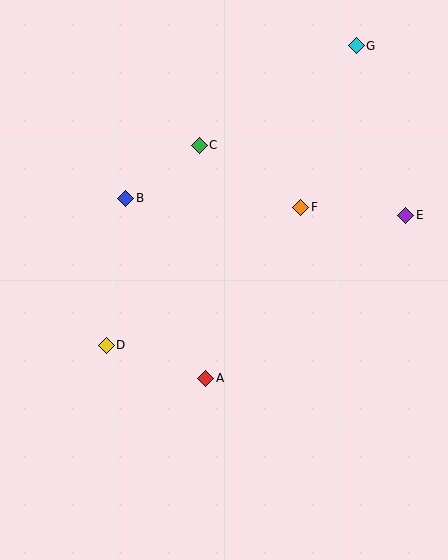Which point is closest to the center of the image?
Point A at (206, 378) is closest to the center.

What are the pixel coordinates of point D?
Point D is at (106, 345).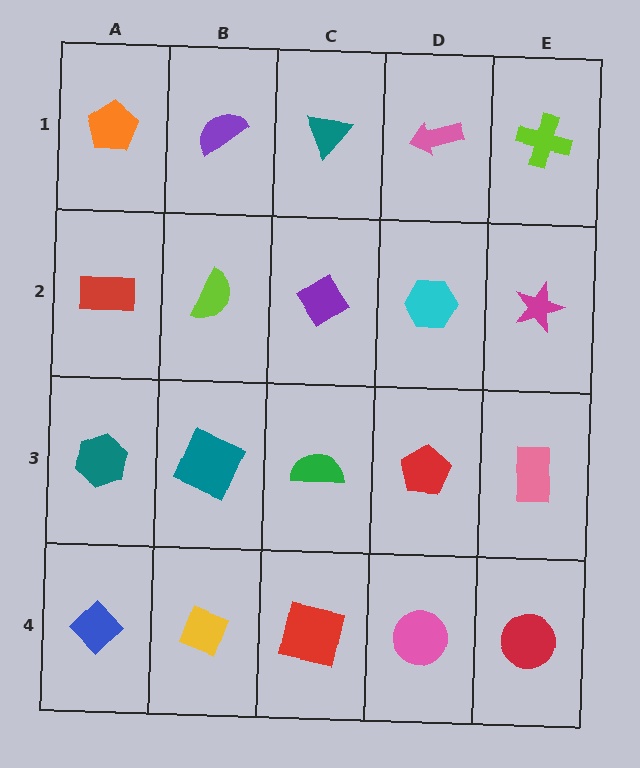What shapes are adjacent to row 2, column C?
A teal triangle (row 1, column C), a green semicircle (row 3, column C), a lime semicircle (row 2, column B), a cyan hexagon (row 2, column D).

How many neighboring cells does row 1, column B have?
3.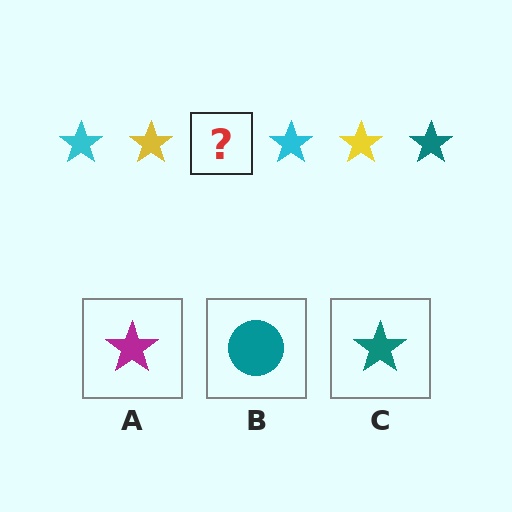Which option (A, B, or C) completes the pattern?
C.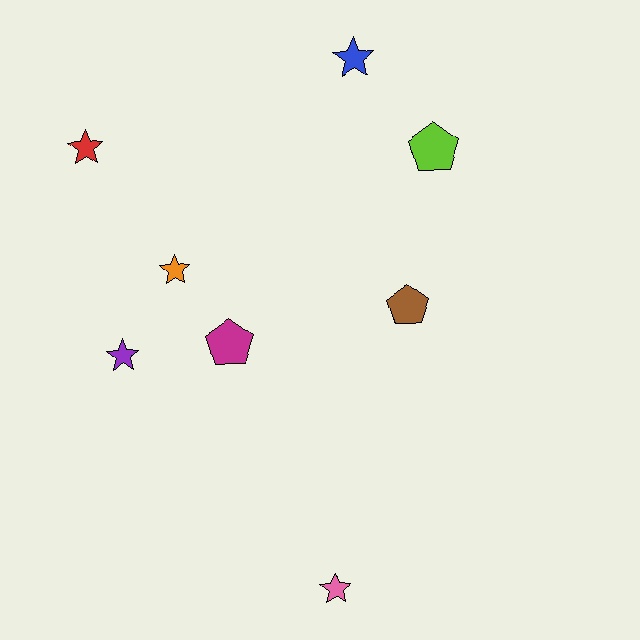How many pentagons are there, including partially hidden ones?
There are 3 pentagons.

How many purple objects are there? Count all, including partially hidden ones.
There is 1 purple object.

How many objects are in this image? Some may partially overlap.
There are 8 objects.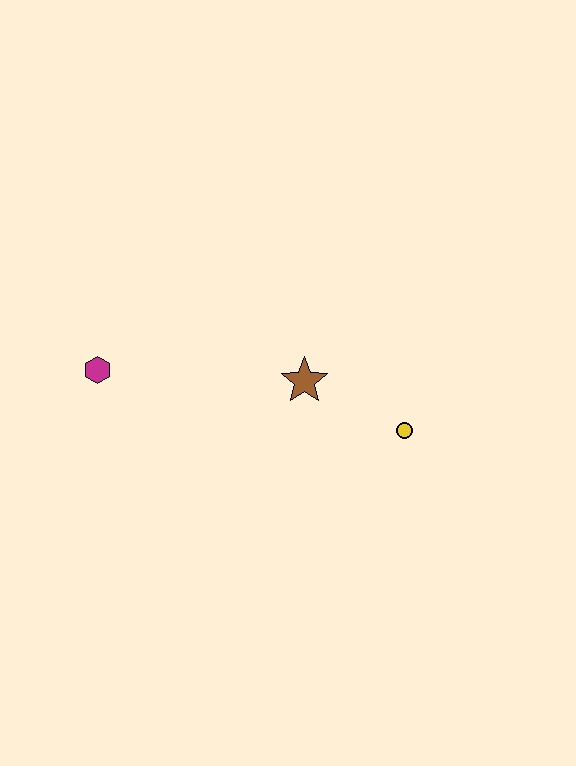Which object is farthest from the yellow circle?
The magenta hexagon is farthest from the yellow circle.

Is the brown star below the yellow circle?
No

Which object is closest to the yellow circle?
The brown star is closest to the yellow circle.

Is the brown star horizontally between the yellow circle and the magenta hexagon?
Yes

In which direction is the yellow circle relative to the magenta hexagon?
The yellow circle is to the right of the magenta hexagon.